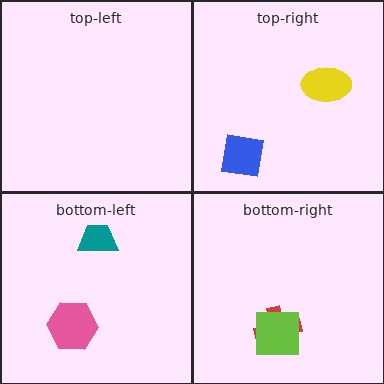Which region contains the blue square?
The top-right region.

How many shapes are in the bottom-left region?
2.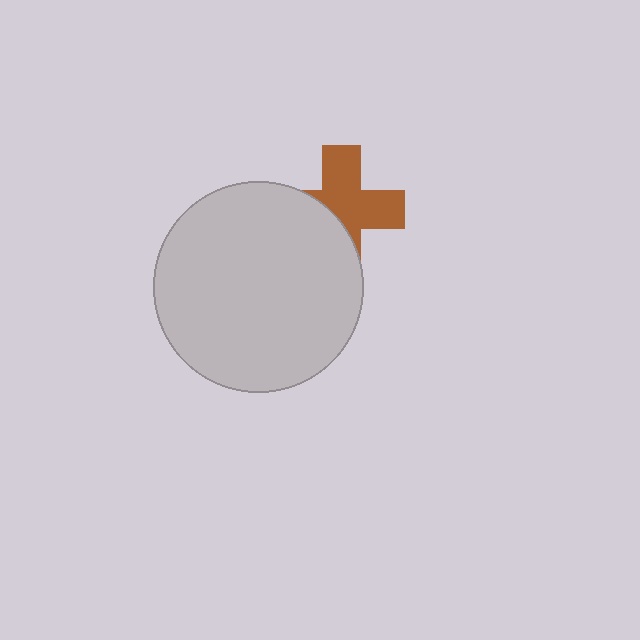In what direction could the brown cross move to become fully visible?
The brown cross could move toward the upper-right. That would shift it out from behind the light gray circle entirely.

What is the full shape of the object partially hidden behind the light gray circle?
The partially hidden object is a brown cross.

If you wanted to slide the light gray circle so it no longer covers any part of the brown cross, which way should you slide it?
Slide it toward the lower-left — that is the most direct way to separate the two shapes.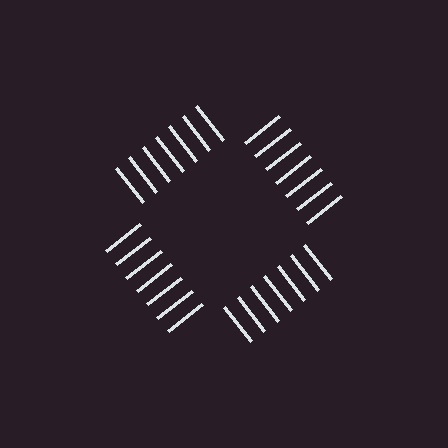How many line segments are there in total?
28 — 7 along each of the 4 edges.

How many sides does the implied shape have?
4 sides — the line-ends trace a square.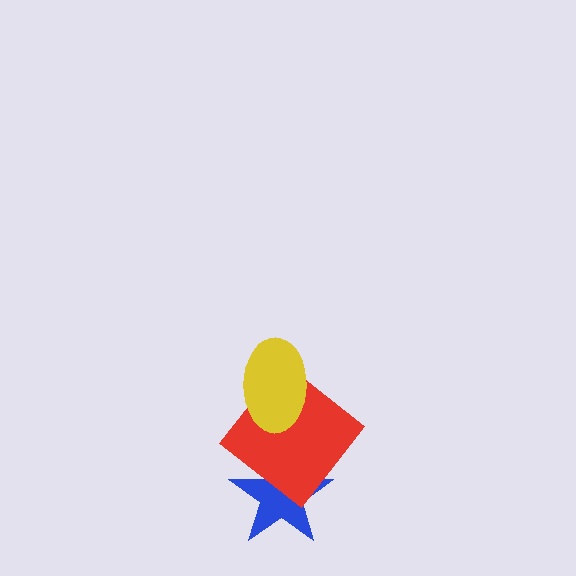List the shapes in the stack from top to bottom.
From top to bottom: the yellow ellipse, the red diamond, the blue star.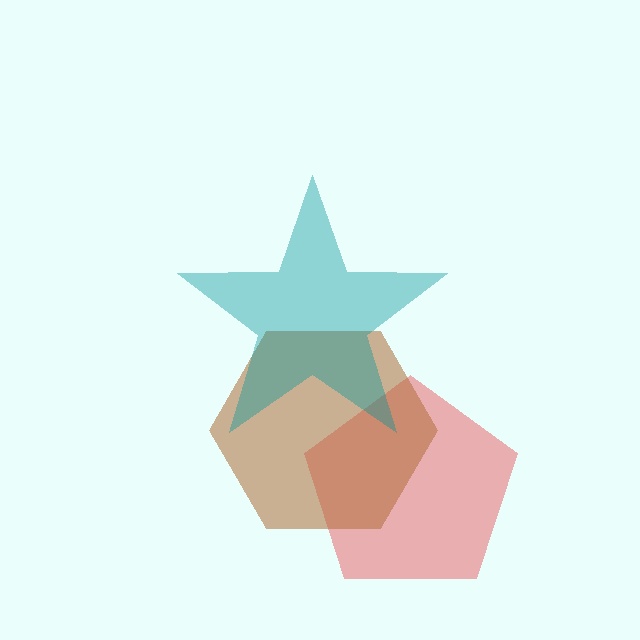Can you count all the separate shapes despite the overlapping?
Yes, there are 3 separate shapes.